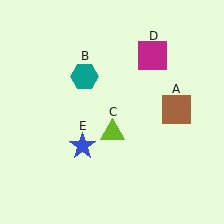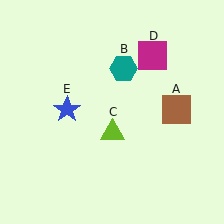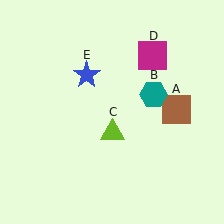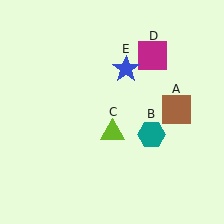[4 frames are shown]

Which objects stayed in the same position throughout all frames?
Brown square (object A) and lime triangle (object C) and magenta square (object D) remained stationary.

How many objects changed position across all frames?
2 objects changed position: teal hexagon (object B), blue star (object E).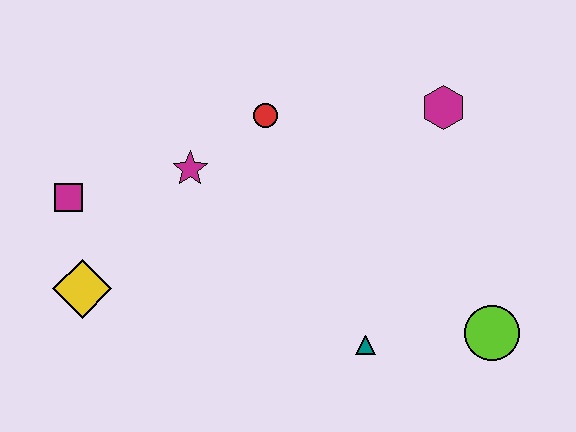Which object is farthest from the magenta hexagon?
The yellow diamond is farthest from the magenta hexagon.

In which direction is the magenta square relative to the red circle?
The magenta square is to the left of the red circle.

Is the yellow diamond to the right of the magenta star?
No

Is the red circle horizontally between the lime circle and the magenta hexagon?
No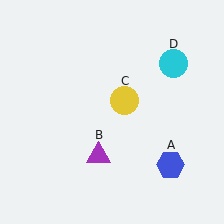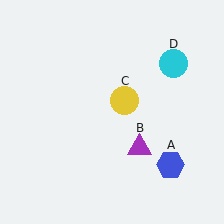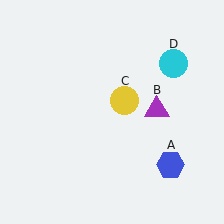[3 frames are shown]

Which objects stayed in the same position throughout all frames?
Blue hexagon (object A) and yellow circle (object C) and cyan circle (object D) remained stationary.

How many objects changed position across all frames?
1 object changed position: purple triangle (object B).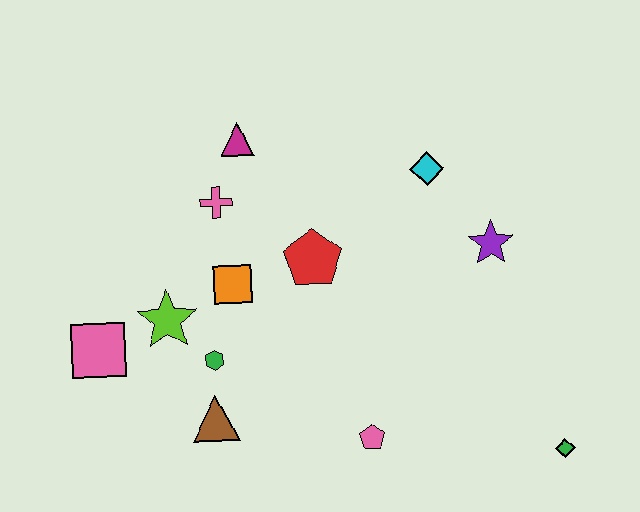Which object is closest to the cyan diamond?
The purple star is closest to the cyan diamond.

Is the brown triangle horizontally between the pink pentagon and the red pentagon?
No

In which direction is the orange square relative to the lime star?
The orange square is to the right of the lime star.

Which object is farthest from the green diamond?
The pink square is farthest from the green diamond.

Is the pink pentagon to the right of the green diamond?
No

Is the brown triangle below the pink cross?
Yes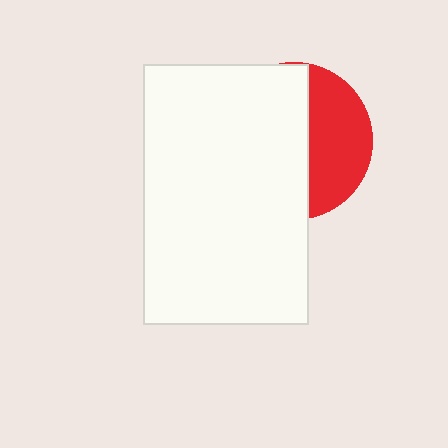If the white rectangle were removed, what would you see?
You would see the complete red circle.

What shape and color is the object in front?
The object in front is a white rectangle.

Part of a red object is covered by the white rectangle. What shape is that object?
It is a circle.